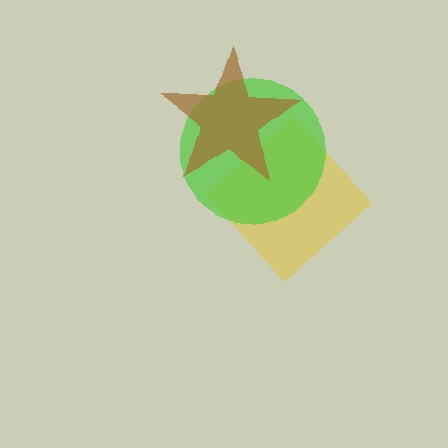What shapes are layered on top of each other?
The layered shapes are: a yellow diamond, a lime circle, a brown star.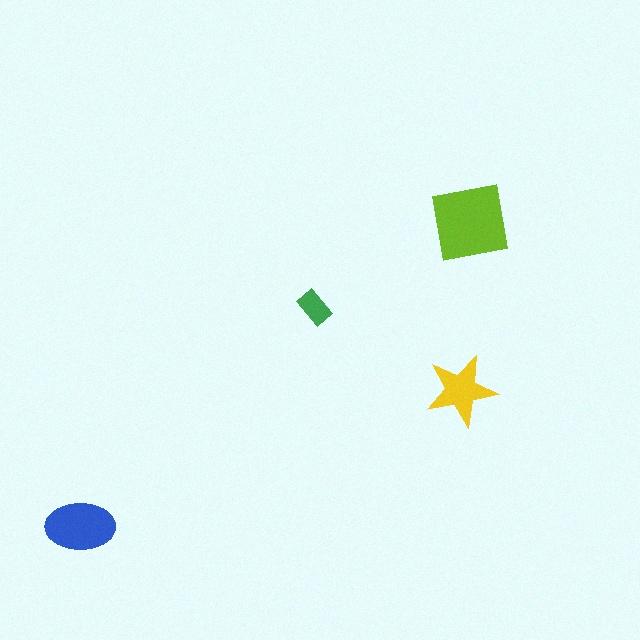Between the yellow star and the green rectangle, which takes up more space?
The yellow star.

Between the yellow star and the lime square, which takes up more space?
The lime square.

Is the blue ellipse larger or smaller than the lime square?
Smaller.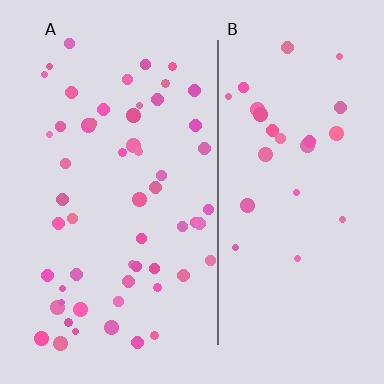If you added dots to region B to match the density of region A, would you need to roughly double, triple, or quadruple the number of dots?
Approximately double.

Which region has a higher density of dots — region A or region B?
A (the left).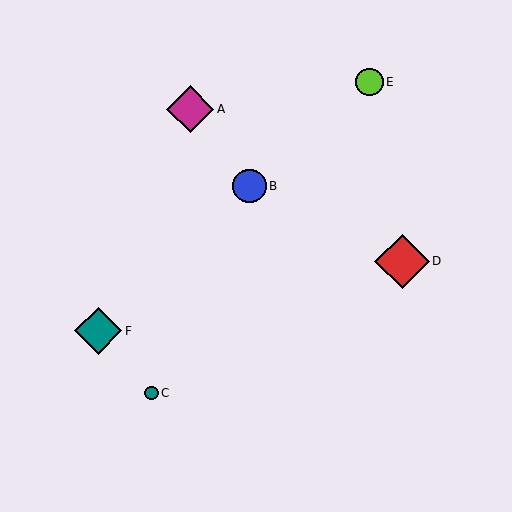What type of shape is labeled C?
Shape C is a teal circle.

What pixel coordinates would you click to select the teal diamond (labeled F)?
Click at (98, 331) to select the teal diamond F.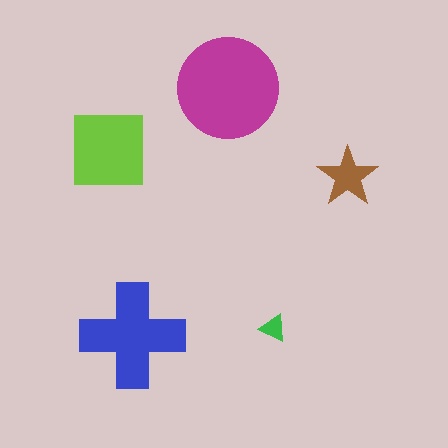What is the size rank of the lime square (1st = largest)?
3rd.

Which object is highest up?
The magenta circle is topmost.